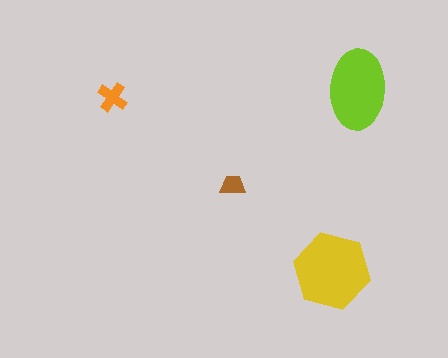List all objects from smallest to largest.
The brown trapezoid, the orange cross, the lime ellipse, the yellow hexagon.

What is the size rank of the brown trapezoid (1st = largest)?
4th.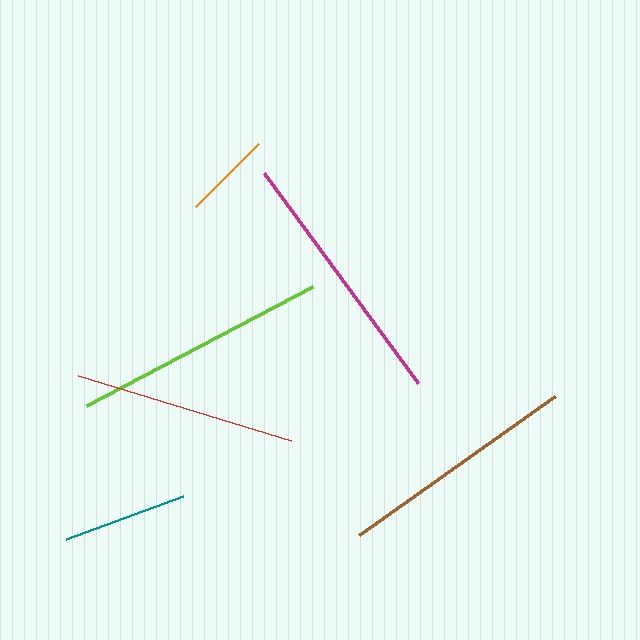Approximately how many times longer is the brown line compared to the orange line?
The brown line is approximately 2.7 times the length of the orange line.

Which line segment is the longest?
The magenta line is the longest at approximately 260 pixels.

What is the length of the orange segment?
The orange segment is approximately 89 pixels long.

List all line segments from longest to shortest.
From longest to shortest: magenta, lime, brown, red, teal, orange.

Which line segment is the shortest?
The orange line is the shortest at approximately 89 pixels.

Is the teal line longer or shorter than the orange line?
The teal line is longer than the orange line.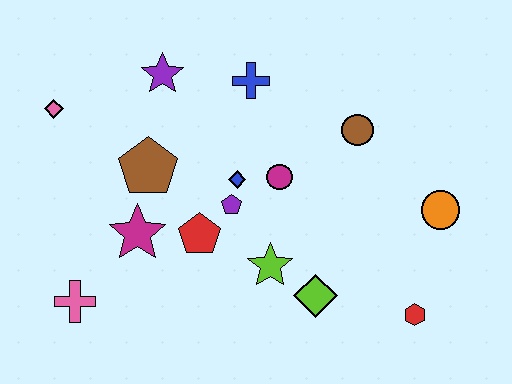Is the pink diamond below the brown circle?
No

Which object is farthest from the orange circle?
The pink diamond is farthest from the orange circle.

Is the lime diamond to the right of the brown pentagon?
Yes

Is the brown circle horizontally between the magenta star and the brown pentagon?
No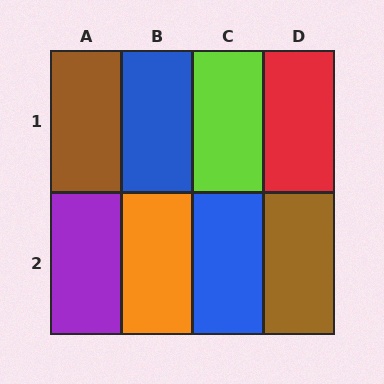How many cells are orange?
1 cell is orange.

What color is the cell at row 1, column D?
Red.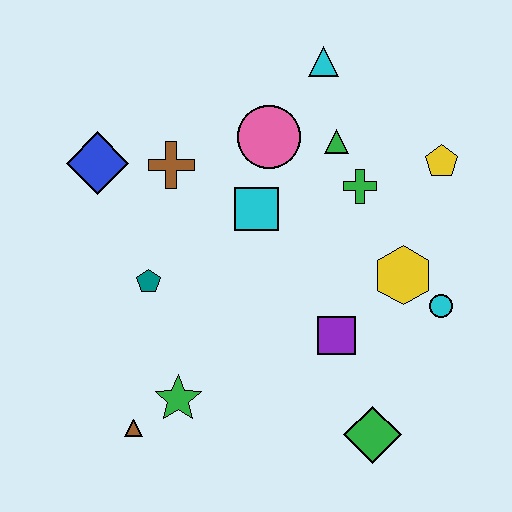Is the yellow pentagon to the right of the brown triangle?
Yes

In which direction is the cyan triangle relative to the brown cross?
The cyan triangle is to the right of the brown cross.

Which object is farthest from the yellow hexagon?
The blue diamond is farthest from the yellow hexagon.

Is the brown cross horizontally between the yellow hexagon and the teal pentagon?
Yes